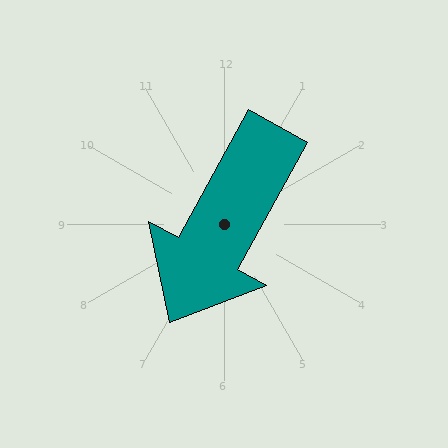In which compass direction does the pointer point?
Southwest.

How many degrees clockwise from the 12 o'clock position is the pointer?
Approximately 209 degrees.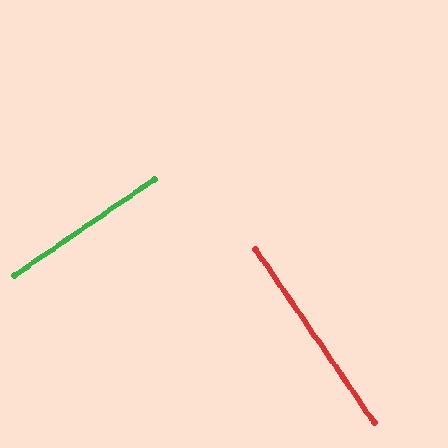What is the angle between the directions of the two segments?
Approximately 90 degrees.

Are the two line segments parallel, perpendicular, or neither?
Perpendicular — they meet at approximately 90°.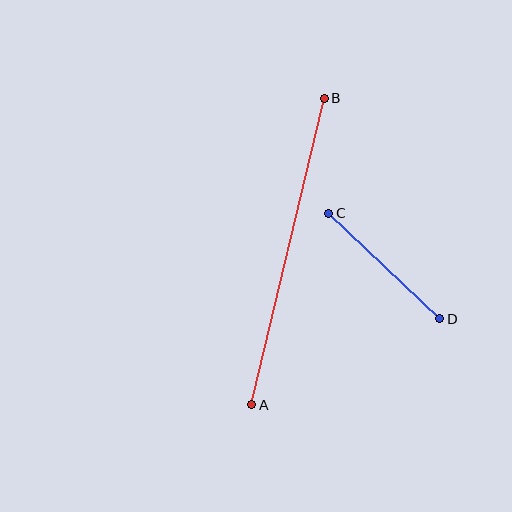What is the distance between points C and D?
The distance is approximately 153 pixels.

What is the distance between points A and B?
The distance is approximately 315 pixels.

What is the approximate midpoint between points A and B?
The midpoint is at approximately (288, 252) pixels.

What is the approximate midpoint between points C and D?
The midpoint is at approximately (384, 266) pixels.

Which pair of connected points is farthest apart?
Points A and B are farthest apart.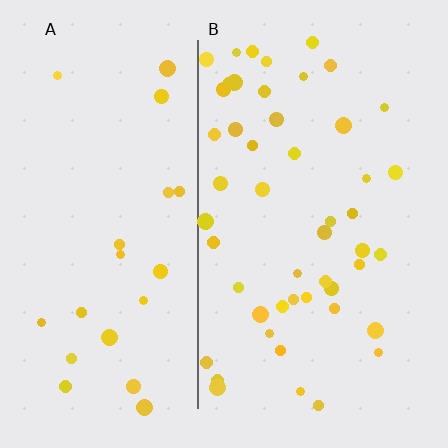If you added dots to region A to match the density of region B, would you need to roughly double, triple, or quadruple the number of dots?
Approximately double.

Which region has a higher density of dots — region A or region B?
B (the right).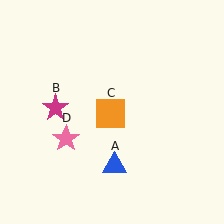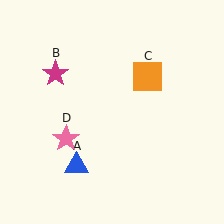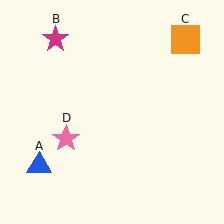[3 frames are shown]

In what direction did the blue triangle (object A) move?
The blue triangle (object A) moved left.